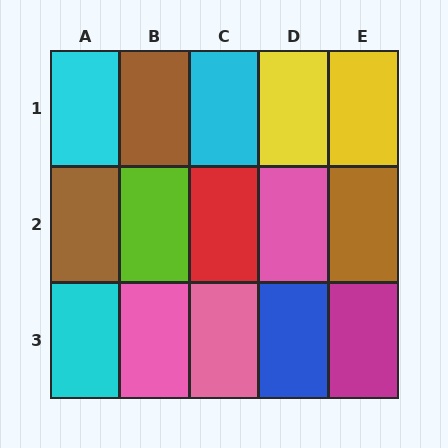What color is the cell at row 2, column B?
Lime.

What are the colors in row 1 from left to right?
Cyan, brown, cyan, yellow, yellow.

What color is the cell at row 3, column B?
Pink.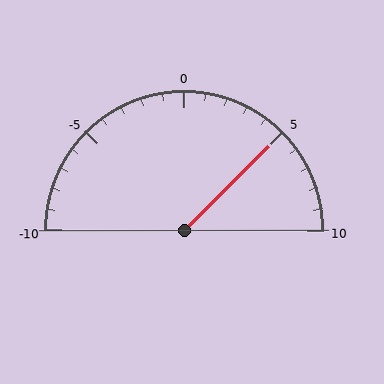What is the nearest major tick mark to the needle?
The nearest major tick mark is 5.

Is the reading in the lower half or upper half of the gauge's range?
The reading is in the upper half of the range (-10 to 10).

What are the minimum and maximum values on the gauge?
The gauge ranges from -10 to 10.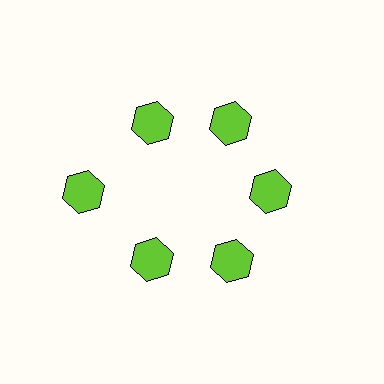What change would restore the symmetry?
The symmetry would be restored by moving it inward, back onto the ring so that all 6 hexagons sit at equal angles and equal distance from the center.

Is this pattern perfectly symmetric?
No. The 6 lime hexagons are arranged in a ring, but one element near the 9 o'clock position is pushed outward from the center, breaking the 6-fold rotational symmetry.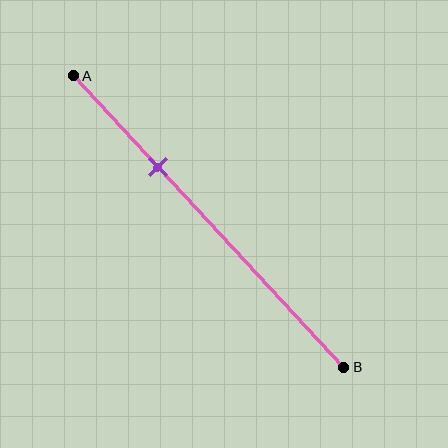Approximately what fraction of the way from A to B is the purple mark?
The purple mark is approximately 30% of the way from A to B.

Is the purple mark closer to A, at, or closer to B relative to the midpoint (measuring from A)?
The purple mark is closer to point A than the midpoint of segment AB.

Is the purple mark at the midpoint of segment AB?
No, the mark is at about 30% from A, not at the 50% midpoint.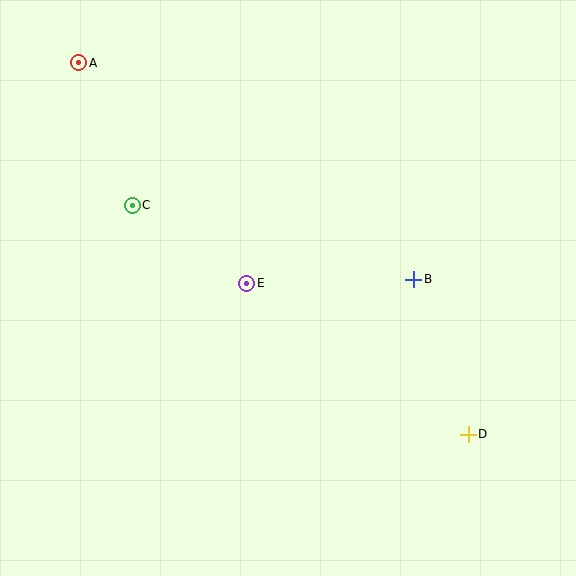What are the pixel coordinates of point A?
Point A is at (79, 63).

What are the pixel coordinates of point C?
Point C is at (132, 205).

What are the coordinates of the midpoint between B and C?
The midpoint between B and C is at (273, 242).